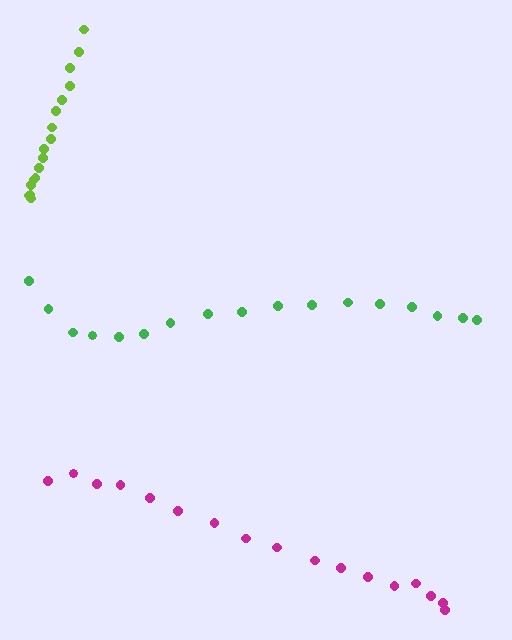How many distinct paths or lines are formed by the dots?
There are 3 distinct paths.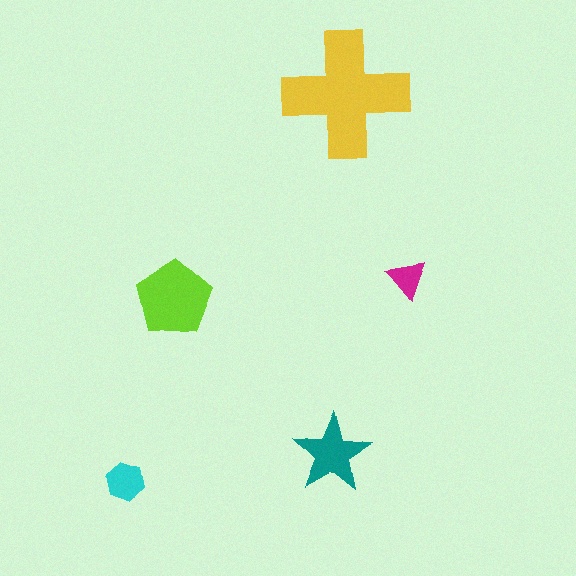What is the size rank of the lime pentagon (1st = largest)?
2nd.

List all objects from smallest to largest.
The magenta triangle, the cyan hexagon, the teal star, the lime pentagon, the yellow cross.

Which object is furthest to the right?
The magenta triangle is rightmost.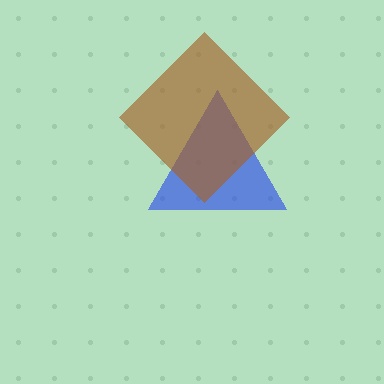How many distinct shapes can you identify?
There are 2 distinct shapes: a blue triangle, a brown diamond.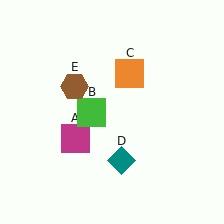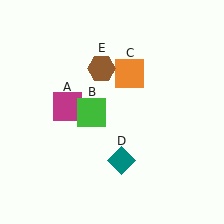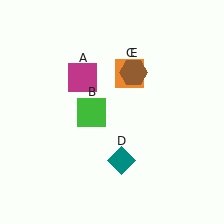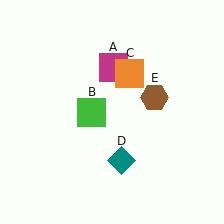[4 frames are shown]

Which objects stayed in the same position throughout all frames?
Green square (object B) and orange square (object C) and teal diamond (object D) remained stationary.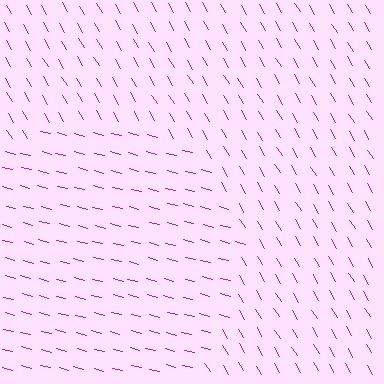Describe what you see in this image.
The image is filled with small magenta line segments. A circle region in the image has lines oriented differently from the surrounding lines, creating a visible texture boundary.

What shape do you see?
I see a circle.